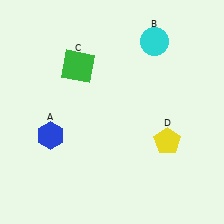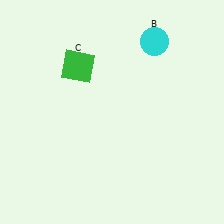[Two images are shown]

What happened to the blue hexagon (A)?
The blue hexagon (A) was removed in Image 2. It was in the bottom-left area of Image 1.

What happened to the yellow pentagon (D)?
The yellow pentagon (D) was removed in Image 2. It was in the bottom-right area of Image 1.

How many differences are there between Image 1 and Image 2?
There are 2 differences between the two images.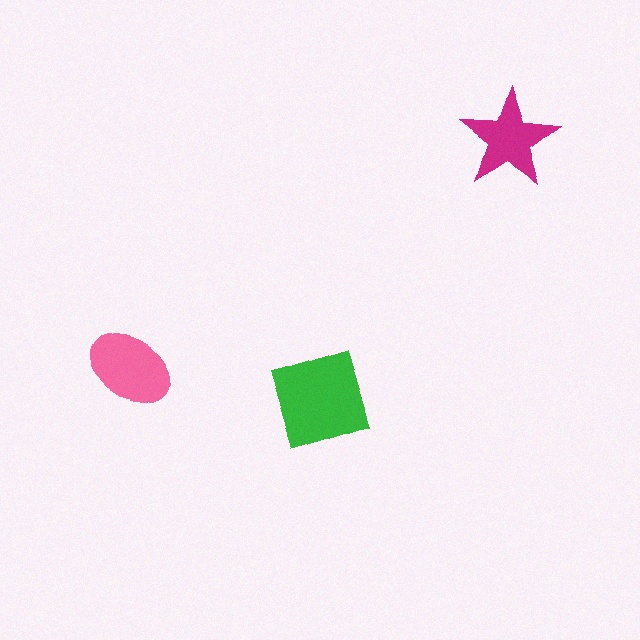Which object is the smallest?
The magenta star.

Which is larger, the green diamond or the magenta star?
The green diamond.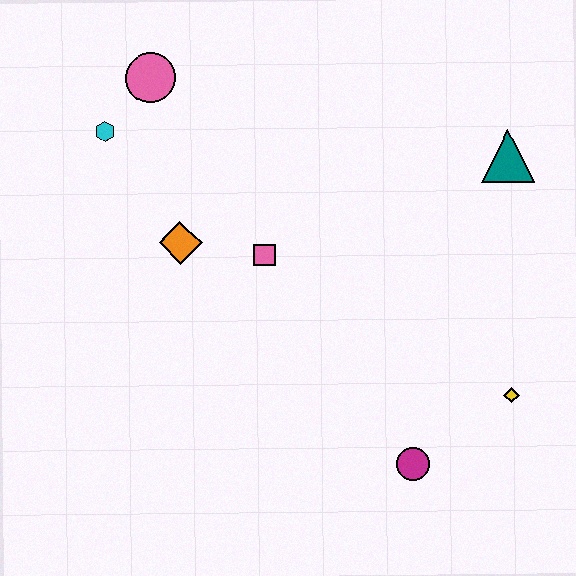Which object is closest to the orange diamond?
The pink square is closest to the orange diamond.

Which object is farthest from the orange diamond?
The yellow diamond is farthest from the orange diamond.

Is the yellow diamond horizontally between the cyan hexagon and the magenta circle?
No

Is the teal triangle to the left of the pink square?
No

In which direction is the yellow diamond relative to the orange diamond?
The yellow diamond is to the right of the orange diamond.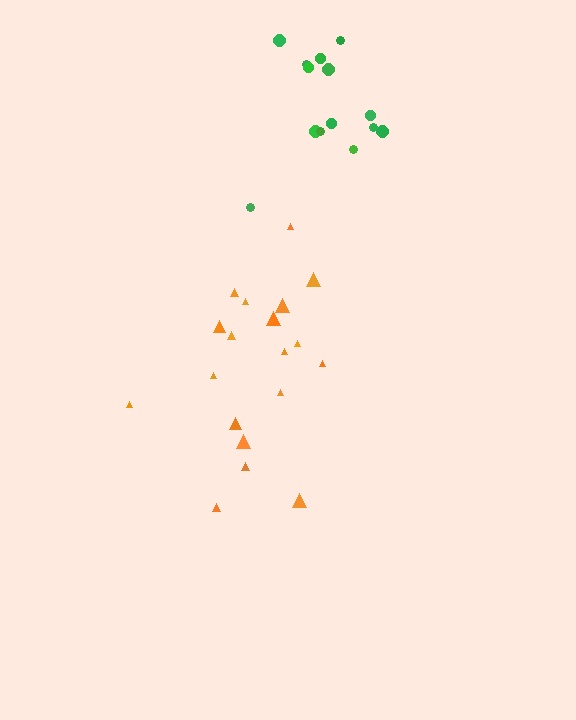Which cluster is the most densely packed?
Orange.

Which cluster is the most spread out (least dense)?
Green.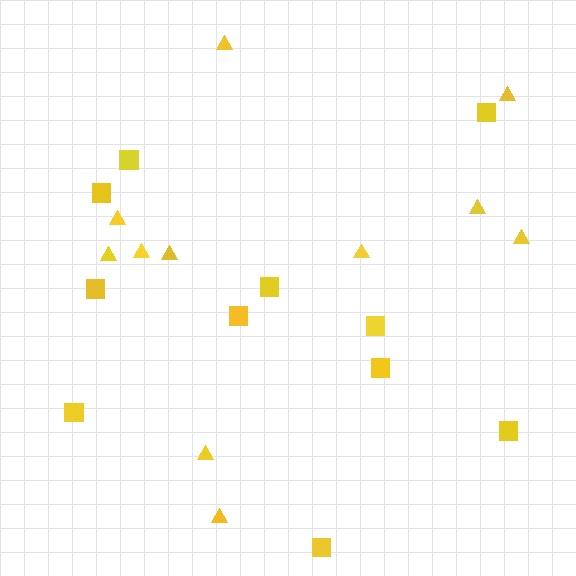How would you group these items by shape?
There are 2 groups: one group of triangles (11) and one group of squares (11).